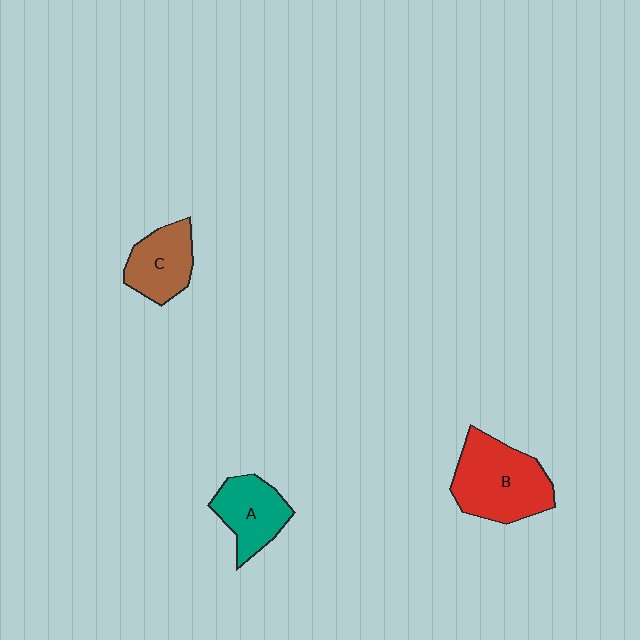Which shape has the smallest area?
Shape C (brown).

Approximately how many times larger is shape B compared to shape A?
Approximately 1.5 times.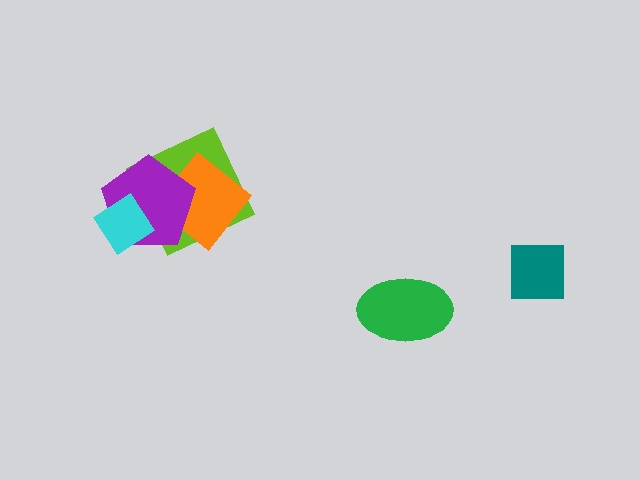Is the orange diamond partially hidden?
Yes, it is partially covered by another shape.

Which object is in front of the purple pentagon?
The cyan diamond is in front of the purple pentagon.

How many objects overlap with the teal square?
0 objects overlap with the teal square.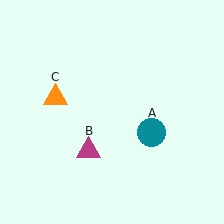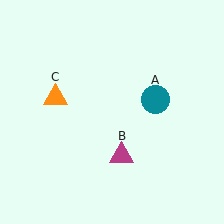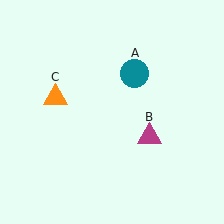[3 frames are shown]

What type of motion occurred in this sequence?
The teal circle (object A), magenta triangle (object B) rotated counterclockwise around the center of the scene.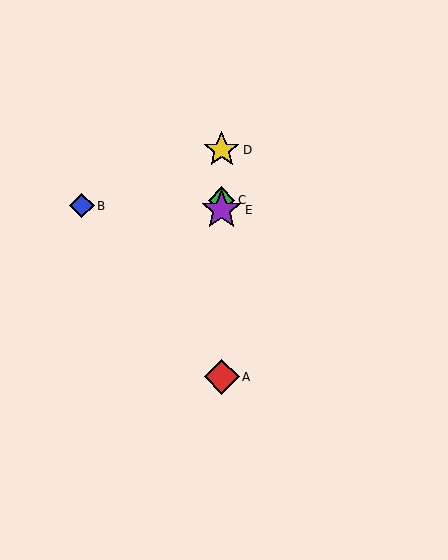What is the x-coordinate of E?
Object E is at x≈222.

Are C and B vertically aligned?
No, C is at x≈222 and B is at x≈82.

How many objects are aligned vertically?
4 objects (A, C, D, E) are aligned vertically.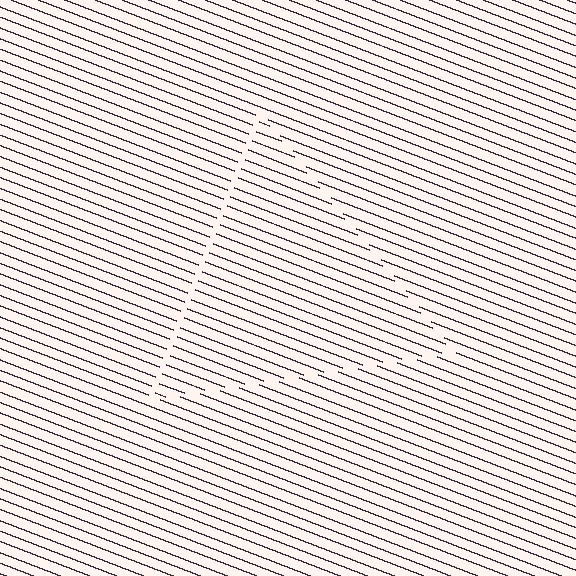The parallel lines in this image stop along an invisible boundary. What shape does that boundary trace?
An illusory triangle. The interior of the shape contains the same grating, shifted by half a period — the contour is defined by the phase discontinuity where line-ends from the inner and outer gratings abut.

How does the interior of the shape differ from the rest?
The interior of the shape contains the same grating, shifted by half a period — the contour is defined by the phase discontinuity where line-ends from the inner and outer gratings abut.